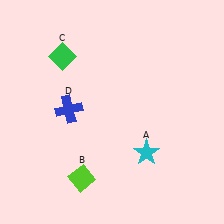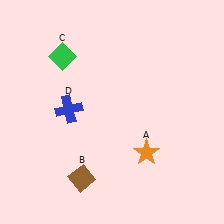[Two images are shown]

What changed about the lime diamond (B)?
In Image 1, B is lime. In Image 2, it changed to brown.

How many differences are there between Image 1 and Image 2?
There are 2 differences between the two images.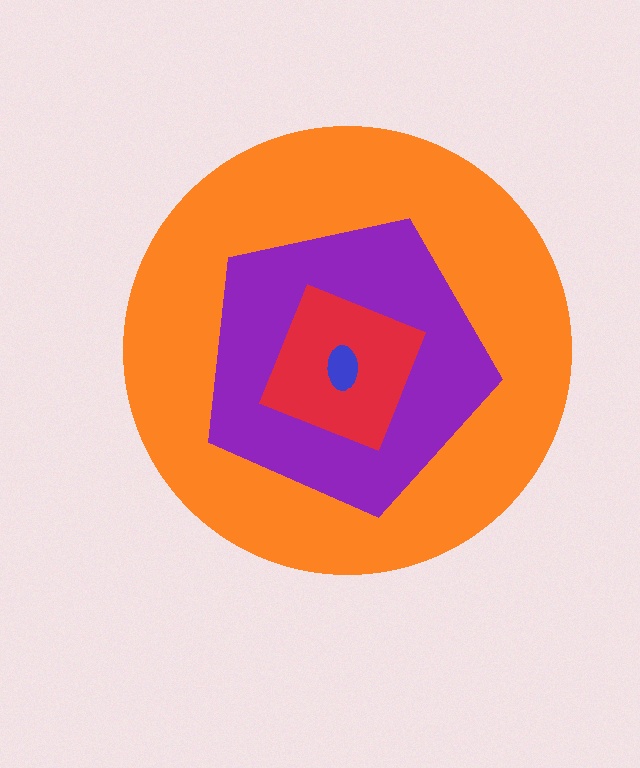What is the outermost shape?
The orange circle.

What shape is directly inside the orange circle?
The purple pentagon.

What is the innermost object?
The blue ellipse.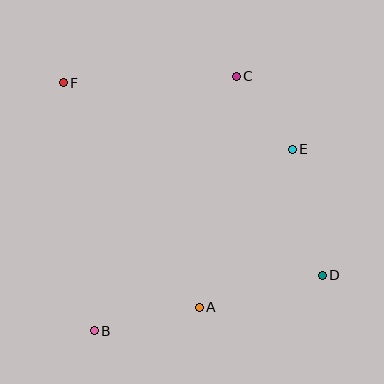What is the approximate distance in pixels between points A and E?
The distance between A and E is approximately 183 pixels.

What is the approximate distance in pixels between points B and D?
The distance between B and D is approximately 235 pixels.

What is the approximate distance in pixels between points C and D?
The distance between C and D is approximately 217 pixels.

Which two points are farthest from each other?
Points D and F are farthest from each other.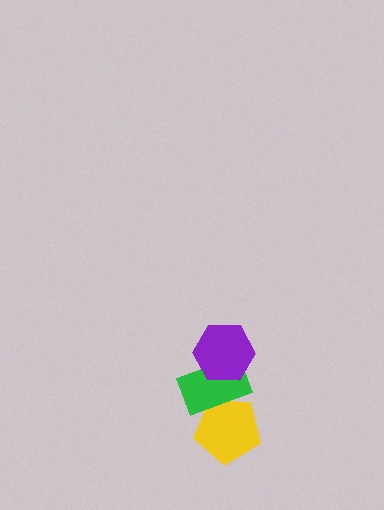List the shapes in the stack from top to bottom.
From top to bottom: the purple hexagon, the green rectangle, the yellow pentagon.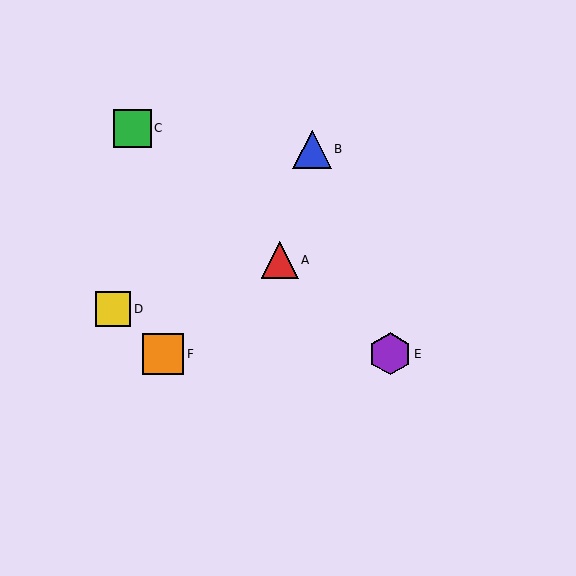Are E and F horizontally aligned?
Yes, both are at y≈354.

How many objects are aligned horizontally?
2 objects (E, F) are aligned horizontally.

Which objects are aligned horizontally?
Objects E, F are aligned horizontally.